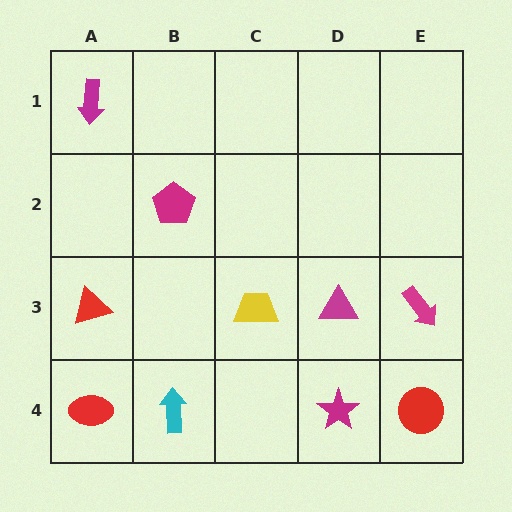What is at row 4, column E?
A red circle.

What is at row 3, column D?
A magenta triangle.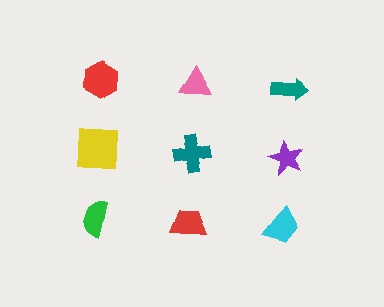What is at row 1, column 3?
A teal arrow.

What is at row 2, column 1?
A yellow square.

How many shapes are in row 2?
3 shapes.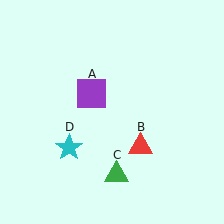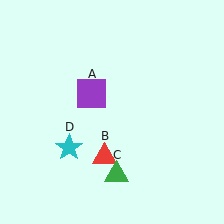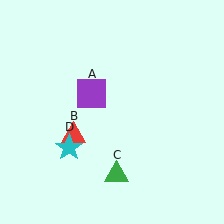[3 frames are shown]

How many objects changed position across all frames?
1 object changed position: red triangle (object B).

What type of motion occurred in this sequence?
The red triangle (object B) rotated clockwise around the center of the scene.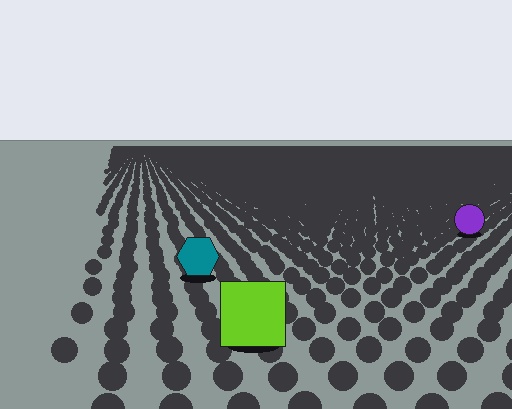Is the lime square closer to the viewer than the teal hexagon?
Yes. The lime square is closer — you can tell from the texture gradient: the ground texture is coarser near it.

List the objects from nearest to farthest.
From nearest to farthest: the lime square, the teal hexagon, the purple circle.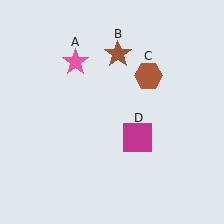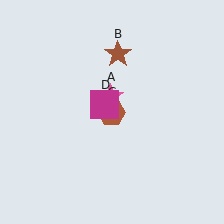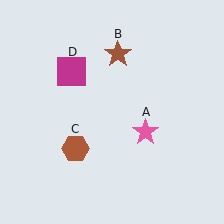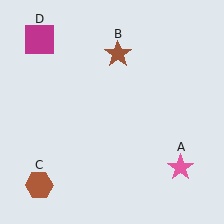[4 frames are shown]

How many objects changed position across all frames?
3 objects changed position: pink star (object A), brown hexagon (object C), magenta square (object D).